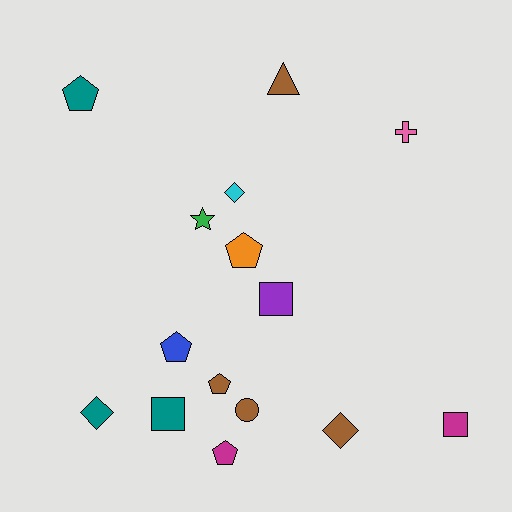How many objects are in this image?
There are 15 objects.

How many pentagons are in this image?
There are 5 pentagons.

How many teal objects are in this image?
There are 3 teal objects.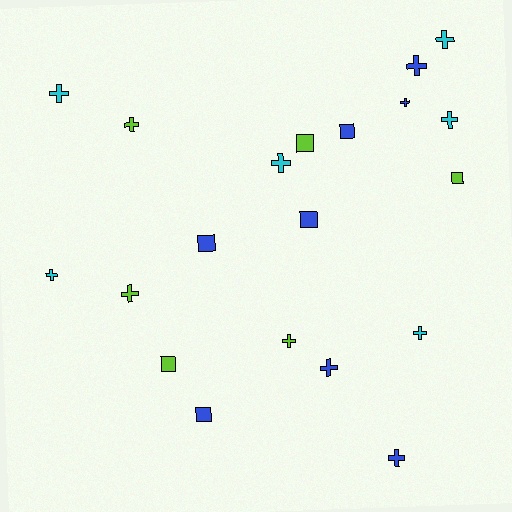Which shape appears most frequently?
Cross, with 13 objects.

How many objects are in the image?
There are 20 objects.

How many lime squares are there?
There are 3 lime squares.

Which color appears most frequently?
Blue, with 8 objects.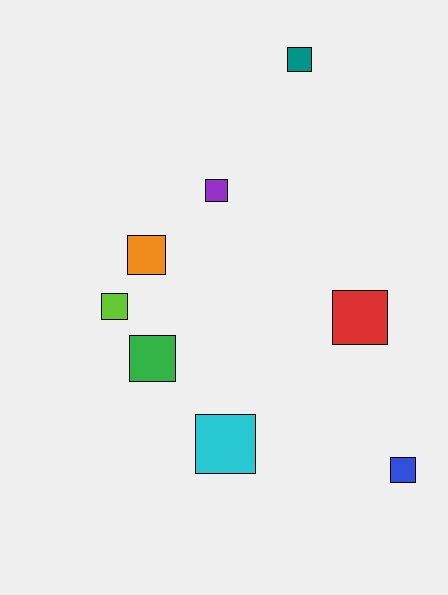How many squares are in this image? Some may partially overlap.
There are 8 squares.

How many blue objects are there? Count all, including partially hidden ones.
There is 1 blue object.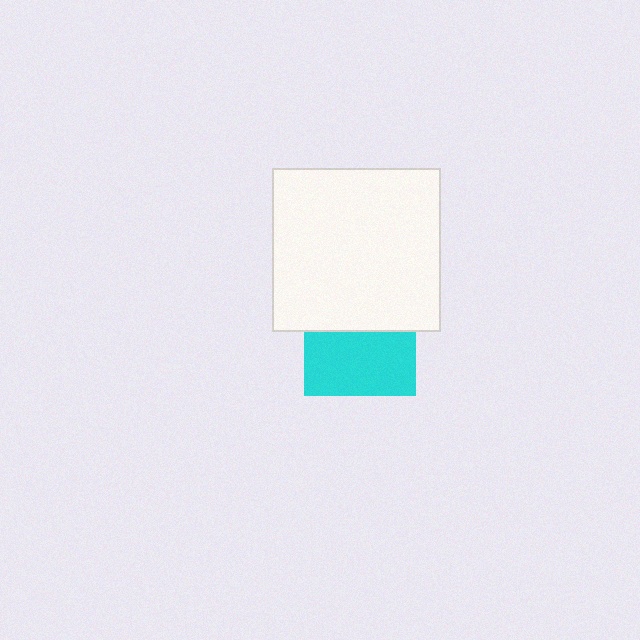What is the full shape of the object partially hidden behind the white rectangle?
The partially hidden object is a cyan square.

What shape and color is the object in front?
The object in front is a white rectangle.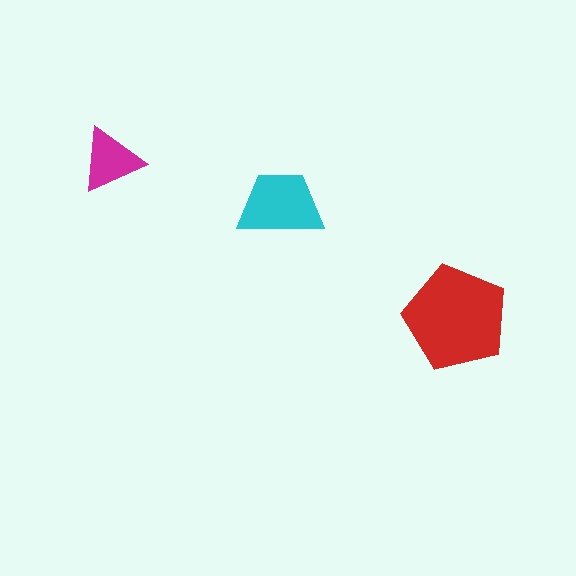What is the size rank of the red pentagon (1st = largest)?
1st.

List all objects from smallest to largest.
The magenta triangle, the cyan trapezoid, the red pentagon.